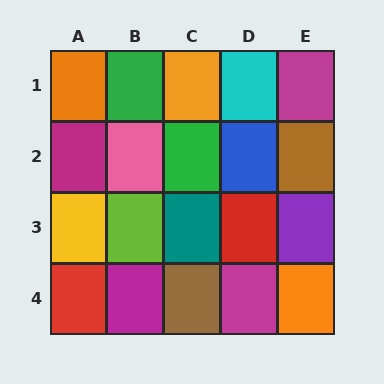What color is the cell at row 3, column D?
Red.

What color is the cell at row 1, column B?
Green.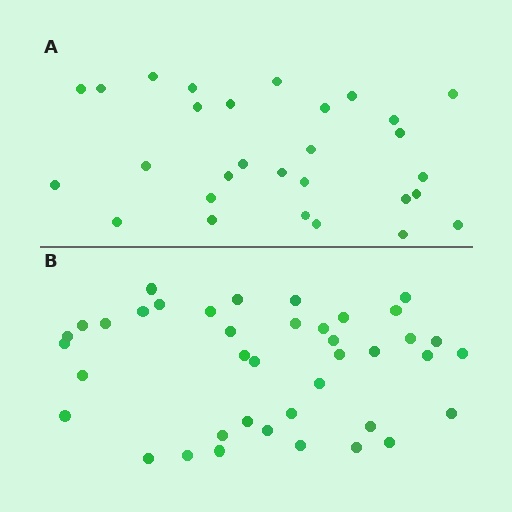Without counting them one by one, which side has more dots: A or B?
Region B (the bottom region) has more dots.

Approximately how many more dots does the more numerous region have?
Region B has roughly 12 or so more dots than region A.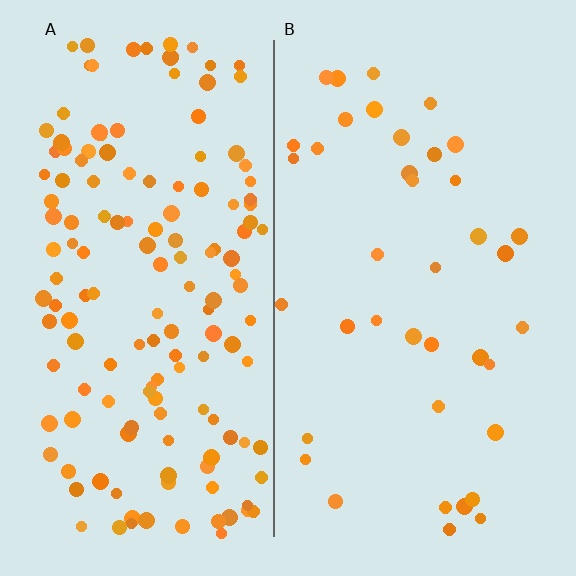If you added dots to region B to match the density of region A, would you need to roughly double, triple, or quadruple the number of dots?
Approximately quadruple.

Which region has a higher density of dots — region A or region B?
A (the left).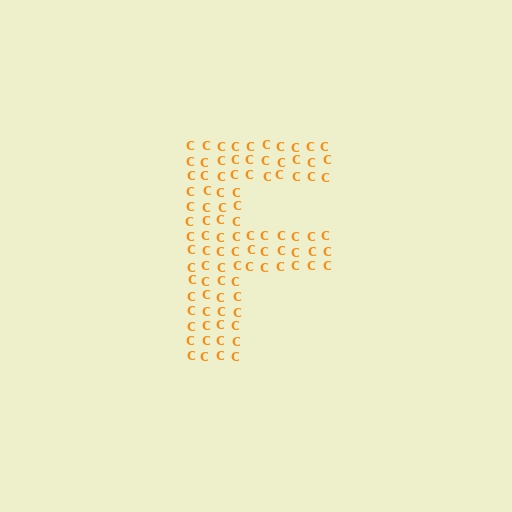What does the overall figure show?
The overall figure shows the letter F.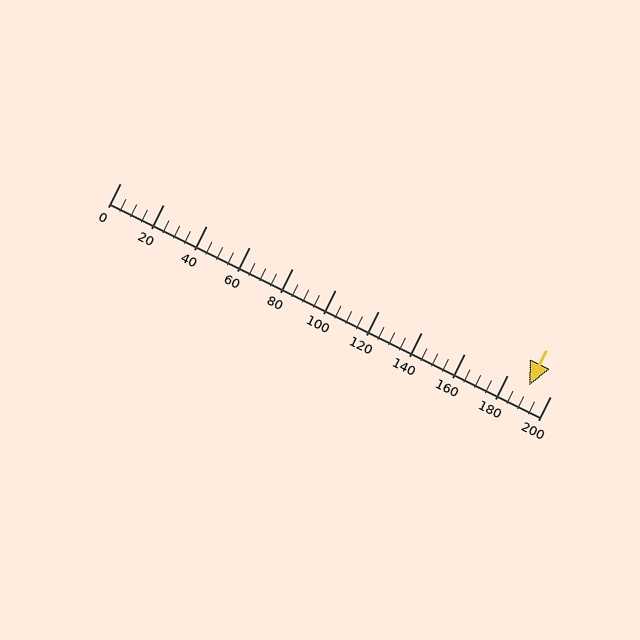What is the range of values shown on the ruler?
The ruler shows values from 0 to 200.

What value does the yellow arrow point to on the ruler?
The yellow arrow points to approximately 190.